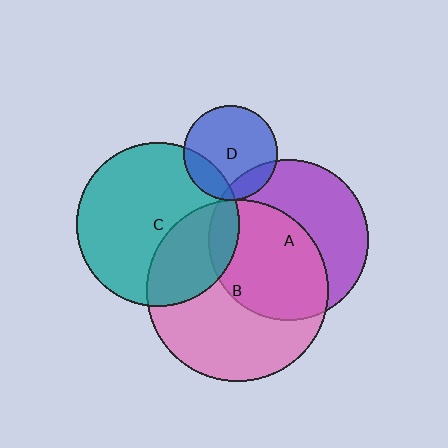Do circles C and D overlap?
Yes.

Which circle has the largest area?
Circle B (pink).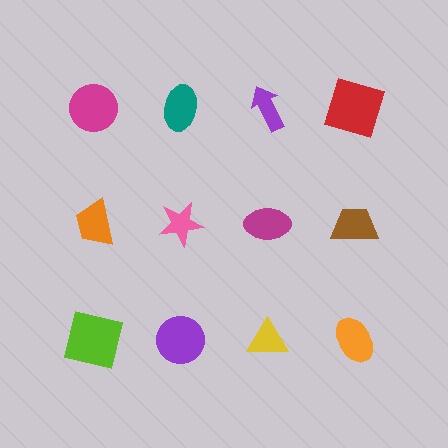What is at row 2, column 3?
A magenta ellipse.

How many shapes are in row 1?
4 shapes.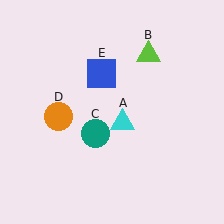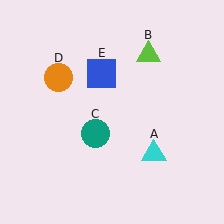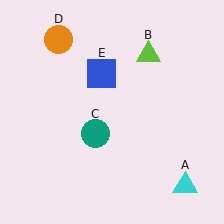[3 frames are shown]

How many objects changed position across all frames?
2 objects changed position: cyan triangle (object A), orange circle (object D).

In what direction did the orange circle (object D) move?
The orange circle (object D) moved up.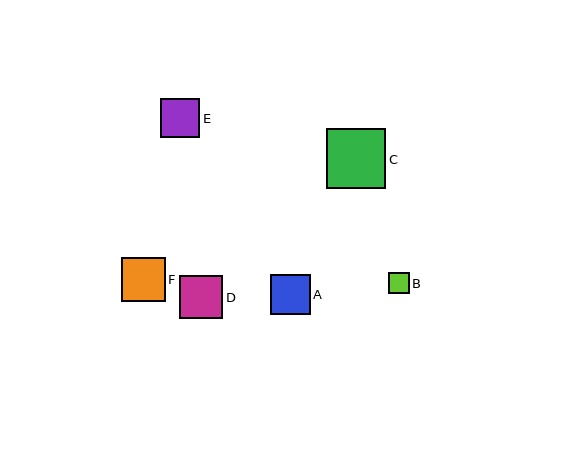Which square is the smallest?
Square B is the smallest with a size of approximately 21 pixels.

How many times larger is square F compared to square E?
Square F is approximately 1.1 times the size of square E.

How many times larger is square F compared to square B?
Square F is approximately 2.1 times the size of square B.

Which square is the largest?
Square C is the largest with a size of approximately 60 pixels.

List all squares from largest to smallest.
From largest to smallest: C, F, D, A, E, B.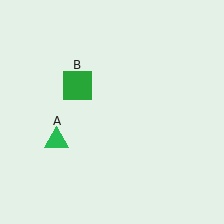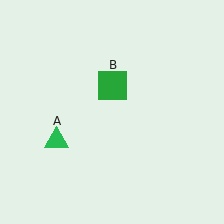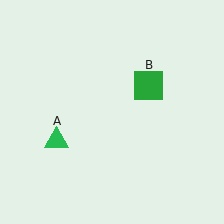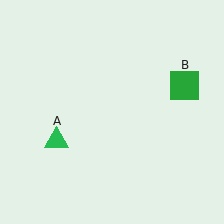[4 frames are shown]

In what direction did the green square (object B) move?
The green square (object B) moved right.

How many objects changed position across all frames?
1 object changed position: green square (object B).